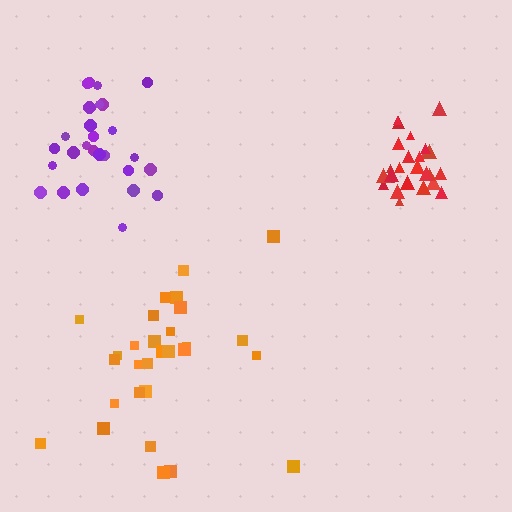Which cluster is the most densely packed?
Red.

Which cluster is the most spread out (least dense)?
Orange.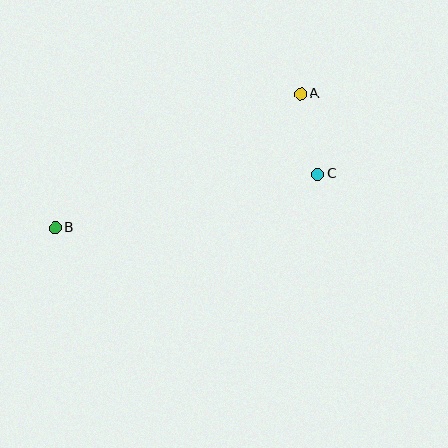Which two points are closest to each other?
Points A and C are closest to each other.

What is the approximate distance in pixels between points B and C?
The distance between B and C is approximately 268 pixels.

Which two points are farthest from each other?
Points A and B are farthest from each other.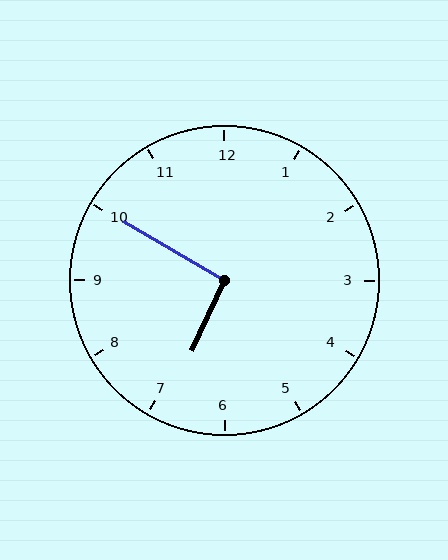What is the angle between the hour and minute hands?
Approximately 95 degrees.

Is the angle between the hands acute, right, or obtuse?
It is right.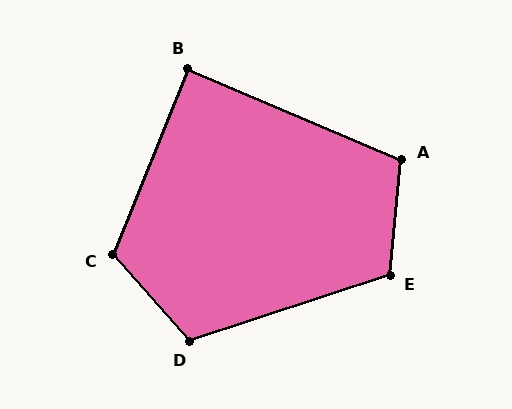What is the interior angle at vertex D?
Approximately 113 degrees (obtuse).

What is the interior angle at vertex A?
Approximately 108 degrees (obtuse).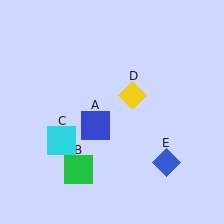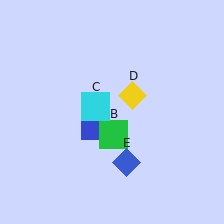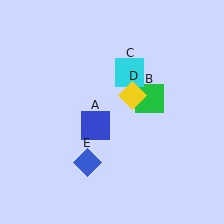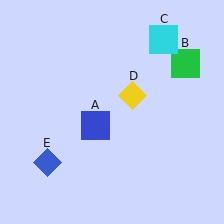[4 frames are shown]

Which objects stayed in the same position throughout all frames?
Blue square (object A) and yellow diamond (object D) remained stationary.